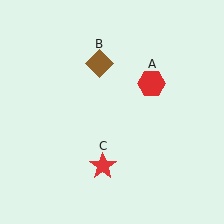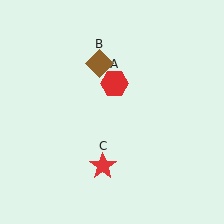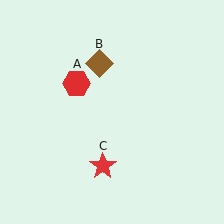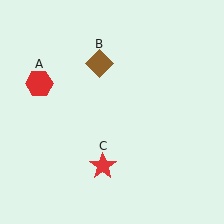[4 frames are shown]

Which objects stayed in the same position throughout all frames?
Brown diamond (object B) and red star (object C) remained stationary.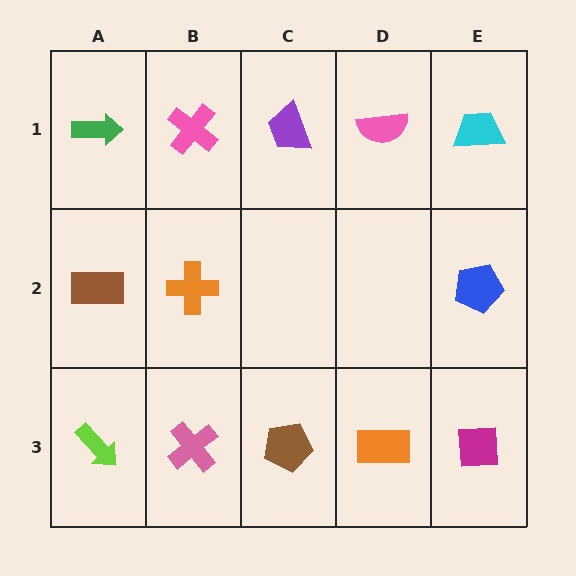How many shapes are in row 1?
5 shapes.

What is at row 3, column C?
A brown pentagon.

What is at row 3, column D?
An orange rectangle.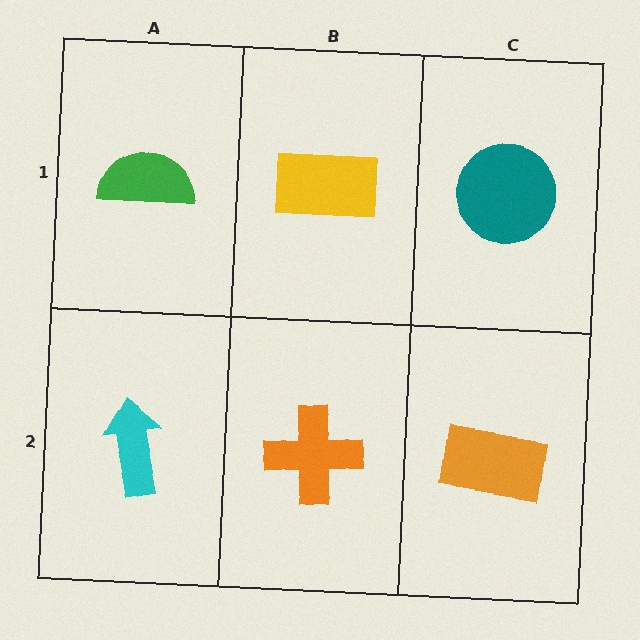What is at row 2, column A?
A cyan arrow.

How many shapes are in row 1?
3 shapes.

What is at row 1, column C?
A teal circle.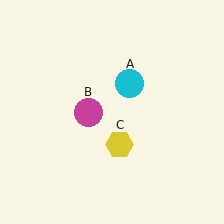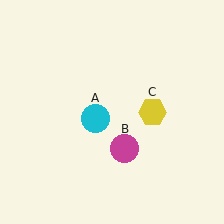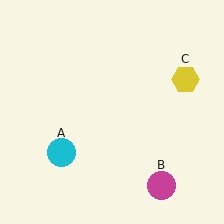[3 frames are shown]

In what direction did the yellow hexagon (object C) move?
The yellow hexagon (object C) moved up and to the right.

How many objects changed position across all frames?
3 objects changed position: cyan circle (object A), magenta circle (object B), yellow hexagon (object C).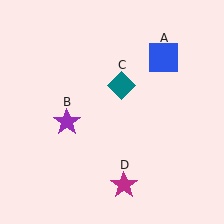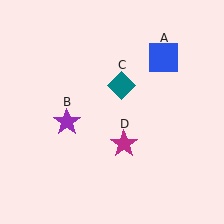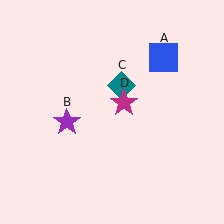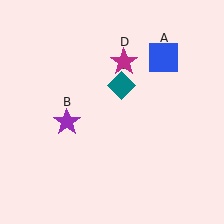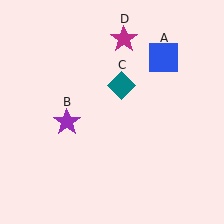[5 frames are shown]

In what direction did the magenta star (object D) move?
The magenta star (object D) moved up.